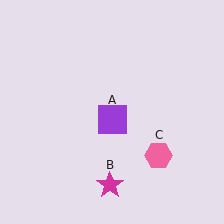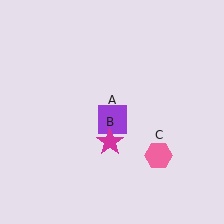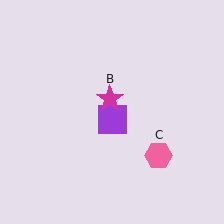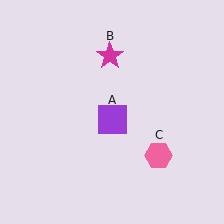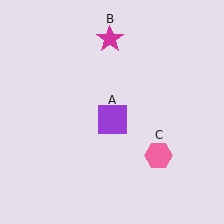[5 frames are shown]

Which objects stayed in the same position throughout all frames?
Purple square (object A) and pink hexagon (object C) remained stationary.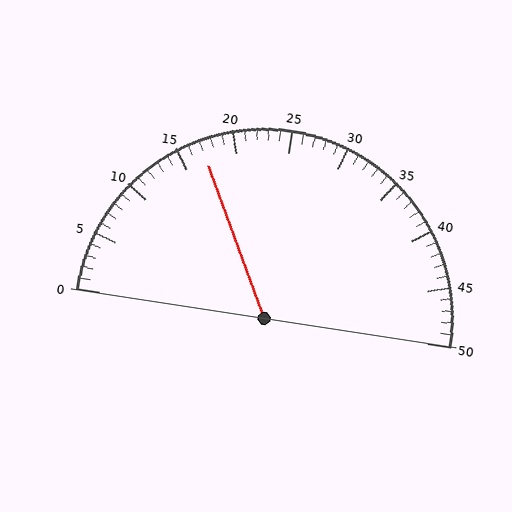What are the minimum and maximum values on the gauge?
The gauge ranges from 0 to 50.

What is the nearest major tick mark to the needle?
The nearest major tick mark is 15.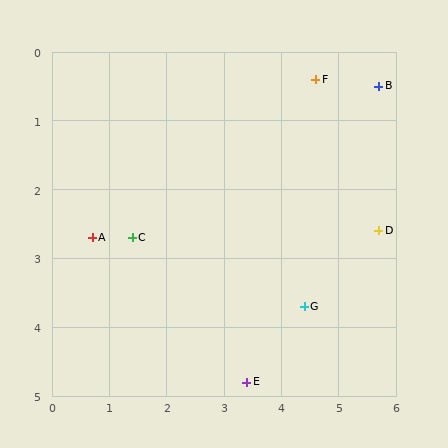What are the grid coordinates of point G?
Point G is at approximately (4.4, 3.7).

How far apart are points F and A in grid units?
Points F and A are about 4.5 grid units apart.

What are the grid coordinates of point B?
Point B is at approximately (5.7, 0.5).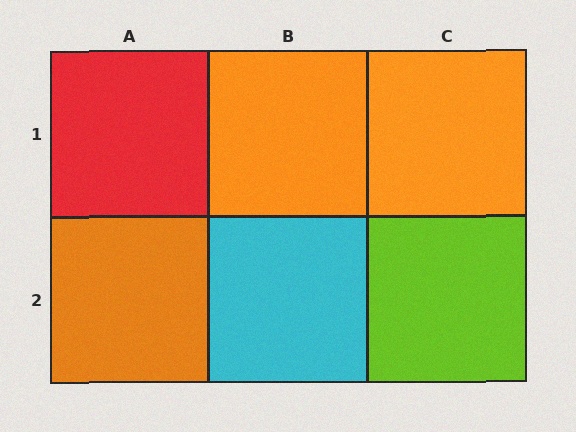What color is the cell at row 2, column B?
Cyan.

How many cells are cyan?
1 cell is cyan.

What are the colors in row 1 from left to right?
Red, orange, orange.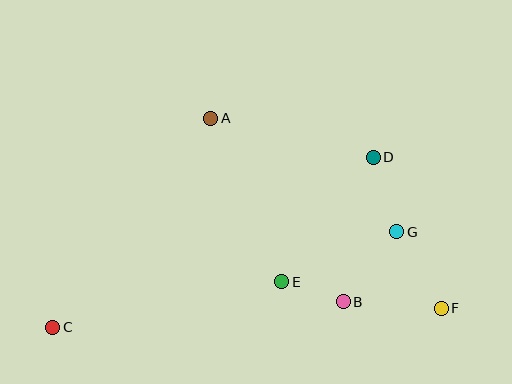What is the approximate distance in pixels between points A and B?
The distance between A and B is approximately 227 pixels.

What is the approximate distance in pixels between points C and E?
The distance between C and E is approximately 233 pixels.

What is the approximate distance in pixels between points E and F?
The distance between E and F is approximately 162 pixels.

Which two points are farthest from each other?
Points C and F are farthest from each other.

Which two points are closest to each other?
Points B and E are closest to each other.